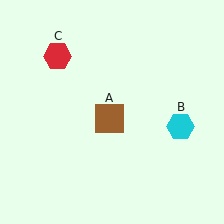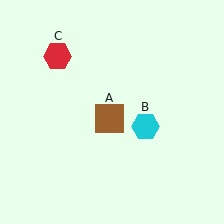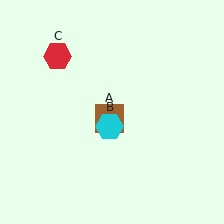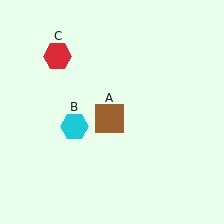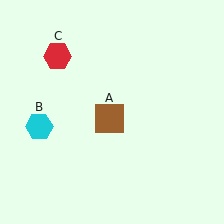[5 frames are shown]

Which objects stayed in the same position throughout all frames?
Brown square (object A) and red hexagon (object C) remained stationary.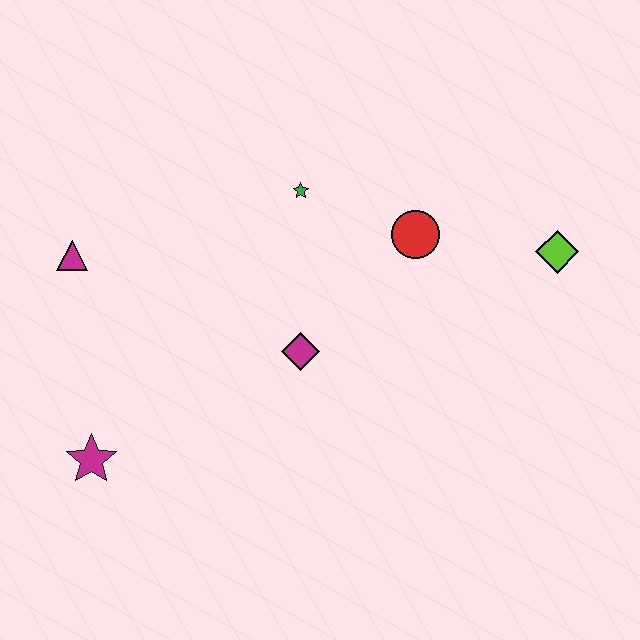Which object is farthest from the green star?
The magenta star is farthest from the green star.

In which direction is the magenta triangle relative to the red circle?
The magenta triangle is to the left of the red circle.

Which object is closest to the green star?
The red circle is closest to the green star.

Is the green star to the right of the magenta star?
Yes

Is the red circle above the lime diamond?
Yes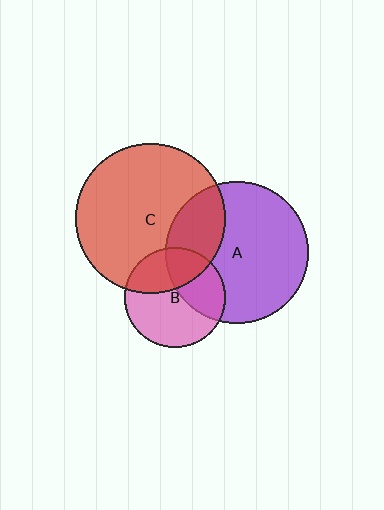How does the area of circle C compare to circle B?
Approximately 2.2 times.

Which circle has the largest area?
Circle C (red).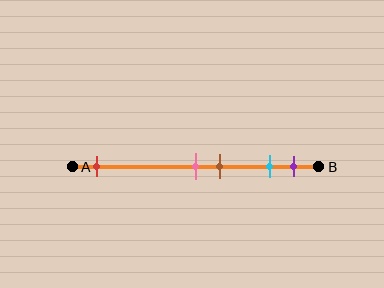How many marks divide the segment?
There are 5 marks dividing the segment.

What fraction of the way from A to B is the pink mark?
The pink mark is approximately 50% (0.5) of the way from A to B.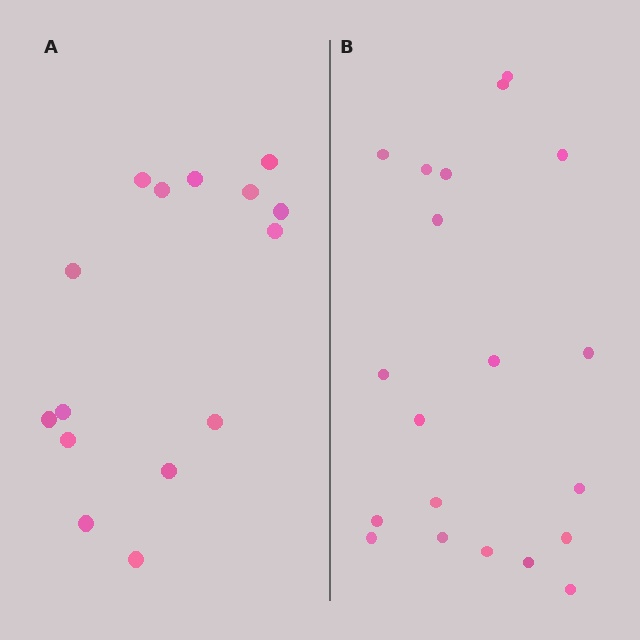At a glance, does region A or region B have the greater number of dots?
Region B (the right region) has more dots.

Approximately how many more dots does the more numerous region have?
Region B has about 5 more dots than region A.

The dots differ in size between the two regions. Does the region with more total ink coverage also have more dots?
No. Region A has more total ink coverage because its dots are larger, but region B actually contains more individual dots. Total area can be misleading — the number of items is what matters here.